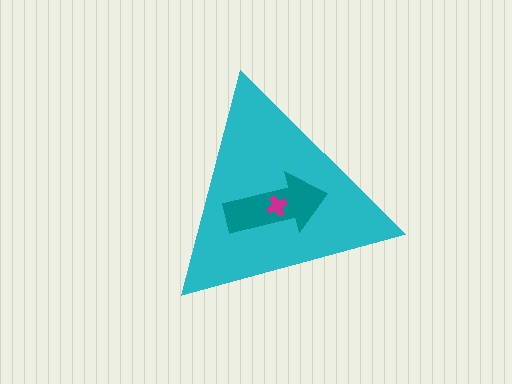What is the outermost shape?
The cyan triangle.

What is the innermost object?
The magenta cross.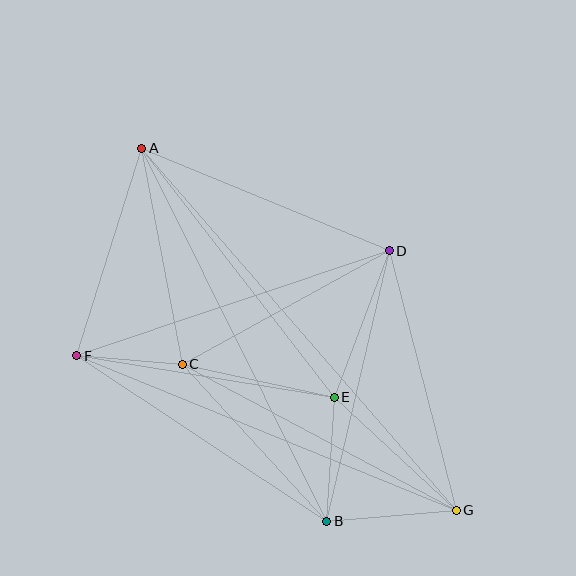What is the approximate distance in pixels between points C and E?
The distance between C and E is approximately 155 pixels.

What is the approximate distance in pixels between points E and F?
The distance between E and F is approximately 261 pixels.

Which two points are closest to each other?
Points C and F are closest to each other.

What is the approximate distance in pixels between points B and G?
The distance between B and G is approximately 130 pixels.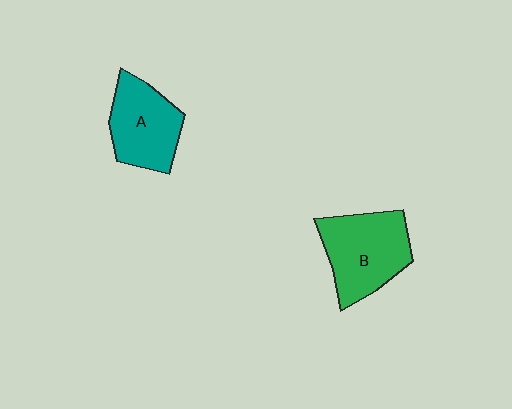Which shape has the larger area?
Shape B (green).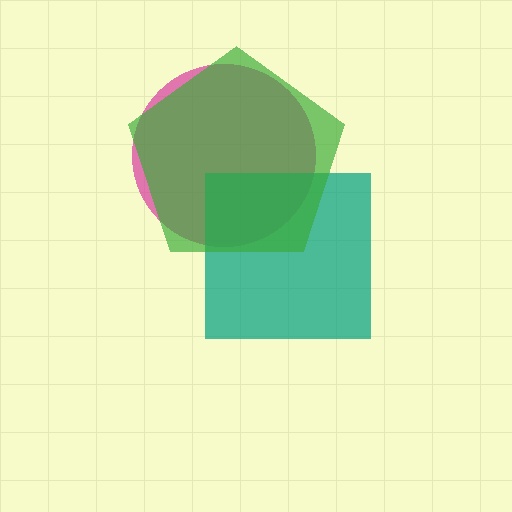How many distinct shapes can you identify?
There are 3 distinct shapes: a magenta circle, a teal square, a green pentagon.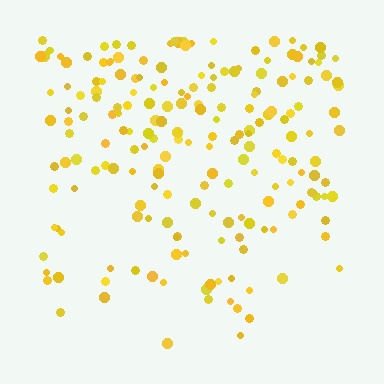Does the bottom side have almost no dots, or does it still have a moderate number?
Still a moderate number, just noticeably fewer than the top.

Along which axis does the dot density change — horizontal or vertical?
Vertical.